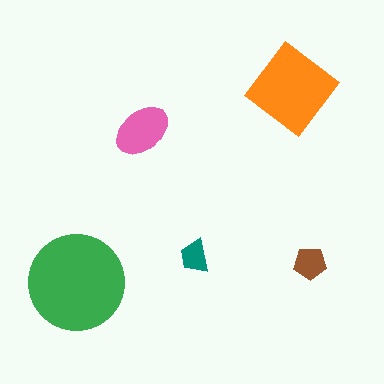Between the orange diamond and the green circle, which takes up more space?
The green circle.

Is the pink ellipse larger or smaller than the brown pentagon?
Larger.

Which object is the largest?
The green circle.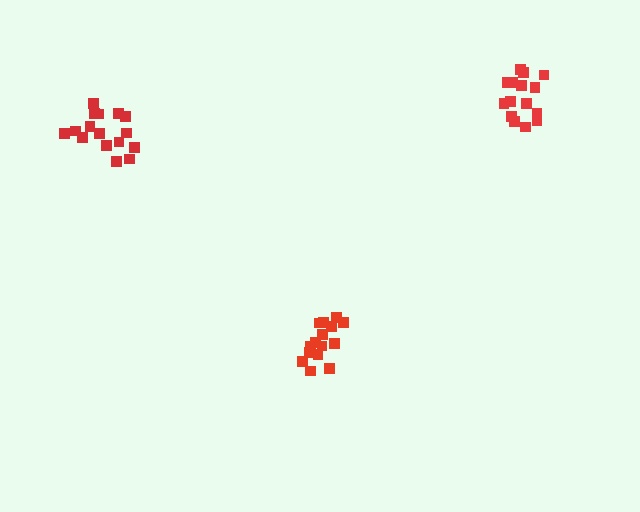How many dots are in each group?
Group 1: 15 dots, Group 2: 16 dots, Group 3: 15 dots (46 total).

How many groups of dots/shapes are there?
There are 3 groups.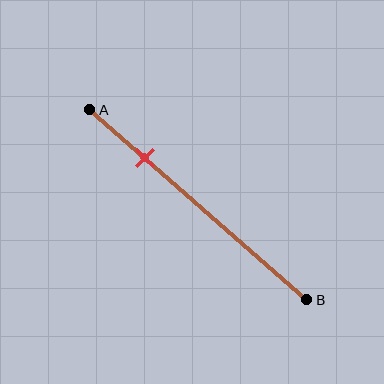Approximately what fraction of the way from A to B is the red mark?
The red mark is approximately 25% of the way from A to B.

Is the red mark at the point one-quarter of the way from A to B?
Yes, the mark is approximately at the one-quarter point.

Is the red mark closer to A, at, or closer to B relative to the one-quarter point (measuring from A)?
The red mark is approximately at the one-quarter point of segment AB.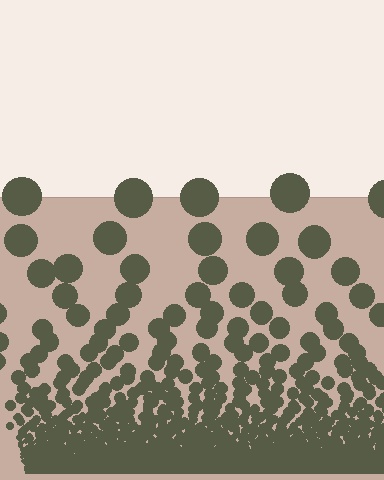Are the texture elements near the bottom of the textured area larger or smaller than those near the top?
Smaller. The gradient is inverted — elements near the bottom are smaller and denser.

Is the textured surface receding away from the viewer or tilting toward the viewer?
The surface appears to tilt toward the viewer. Texture elements get larger and sparser toward the top.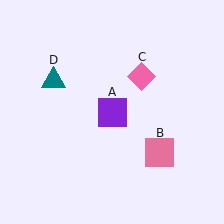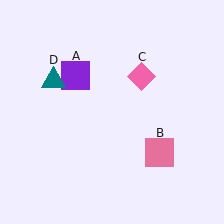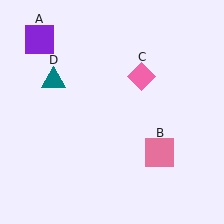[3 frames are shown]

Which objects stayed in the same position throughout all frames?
Pink square (object B) and pink diamond (object C) and teal triangle (object D) remained stationary.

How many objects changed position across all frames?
1 object changed position: purple square (object A).